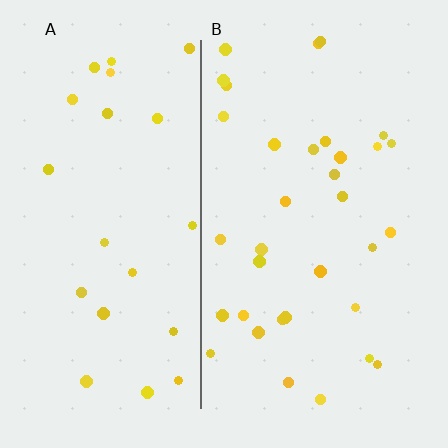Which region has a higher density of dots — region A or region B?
B (the right).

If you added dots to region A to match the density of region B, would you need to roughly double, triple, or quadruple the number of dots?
Approximately double.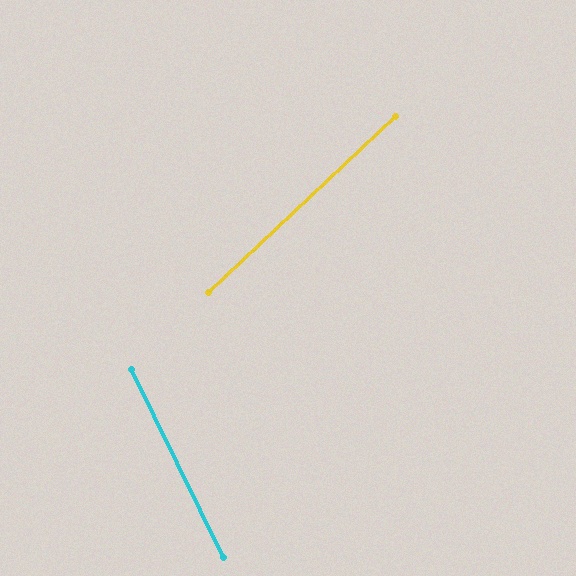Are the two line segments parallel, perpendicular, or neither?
Neither parallel nor perpendicular — they differ by about 73°.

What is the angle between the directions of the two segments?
Approximately 73 degrees.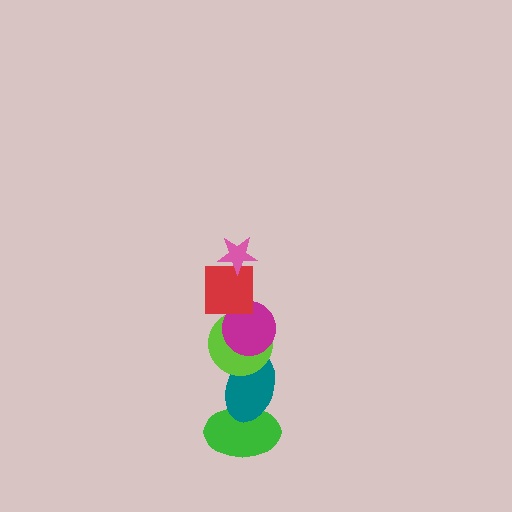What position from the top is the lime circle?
The lime circle is 4th from the top.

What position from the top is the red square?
The red square is 2nd from the top.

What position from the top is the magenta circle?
The magenta circle is 3rd from the top.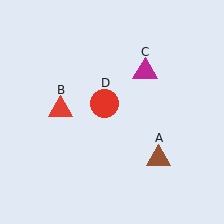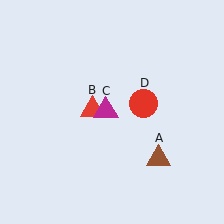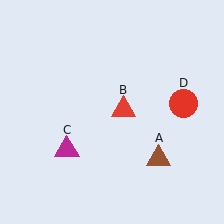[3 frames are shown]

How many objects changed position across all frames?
3 objects changed position: red triangle (object B), magenta triangle (object C), red circle (object D).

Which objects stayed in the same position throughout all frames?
Brown triangle (object A) remained stationary.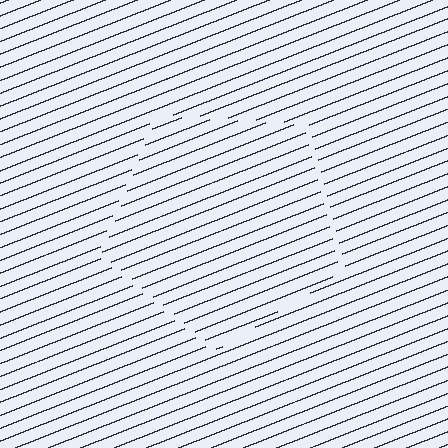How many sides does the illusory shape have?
5 sides — the line-ends trace a pentagon.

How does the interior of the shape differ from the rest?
The interior of the shape contains the same grating, shifted by half a period — the contour is defined by the phase discontinuity where line-ends from the inner and outer gratings abut.